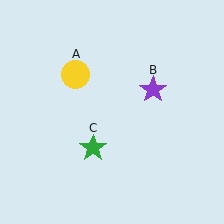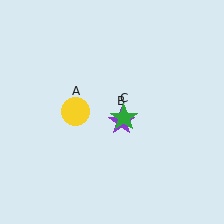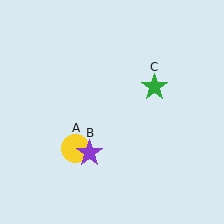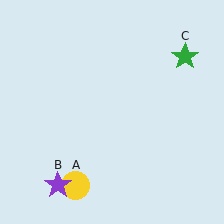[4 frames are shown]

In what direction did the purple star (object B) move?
The purple star (object B) moved down and to the left.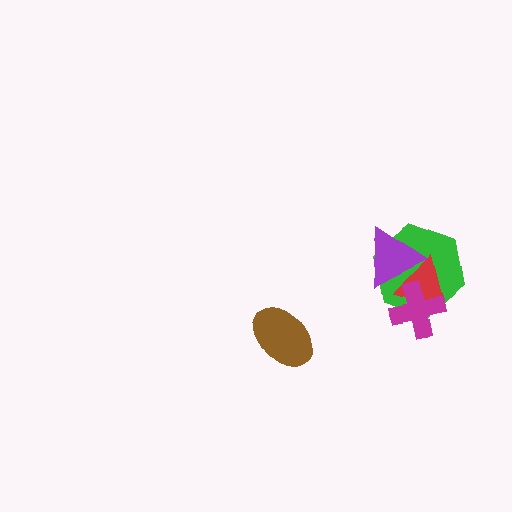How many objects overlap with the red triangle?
3 objects overlap with the red triangle.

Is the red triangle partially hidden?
Yes, it is partially covered by another shape.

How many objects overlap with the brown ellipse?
0 objects overlap with the brown ellipse.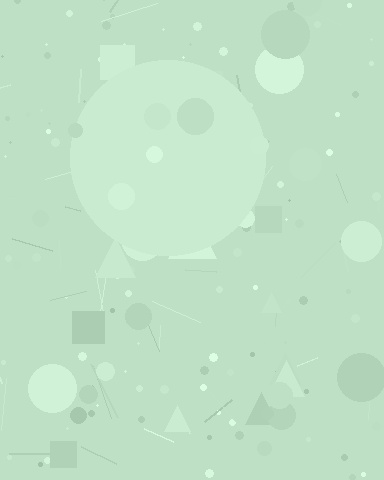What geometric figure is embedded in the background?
A circle is embedded in the background.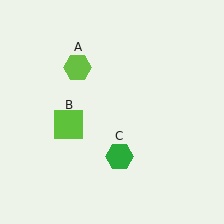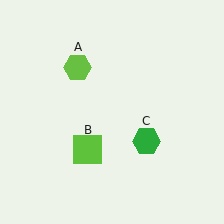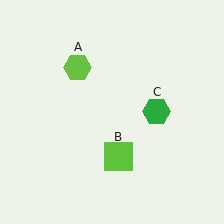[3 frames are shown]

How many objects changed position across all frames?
2 objects changed position: lime square (object B), green hexagon (object C).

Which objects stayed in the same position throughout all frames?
Lime hexagon (object A) remained stationary.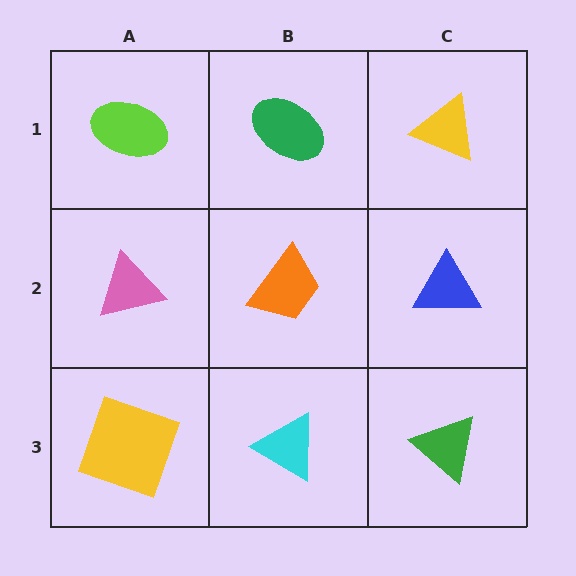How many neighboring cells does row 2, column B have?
4.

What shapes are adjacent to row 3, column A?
A pink triangle (row 2, column A), a cyan triangle (row 3, column B).